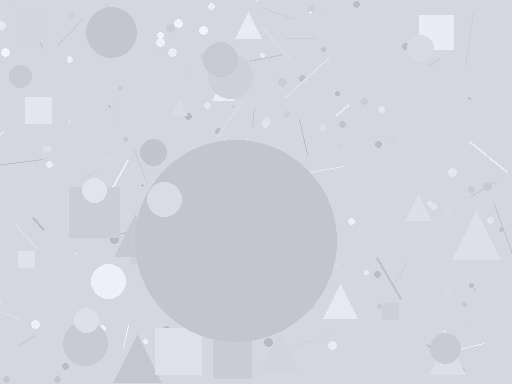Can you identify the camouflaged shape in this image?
The camouflaged shape is a circle.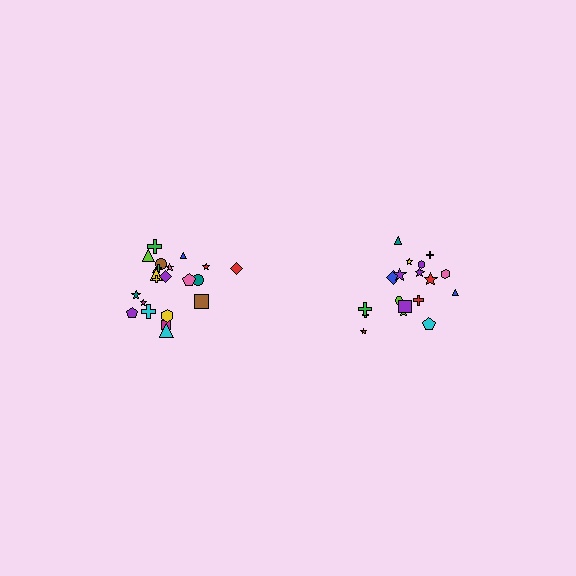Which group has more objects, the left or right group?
The left group.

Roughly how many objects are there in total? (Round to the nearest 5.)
Roughly 40 objects in total.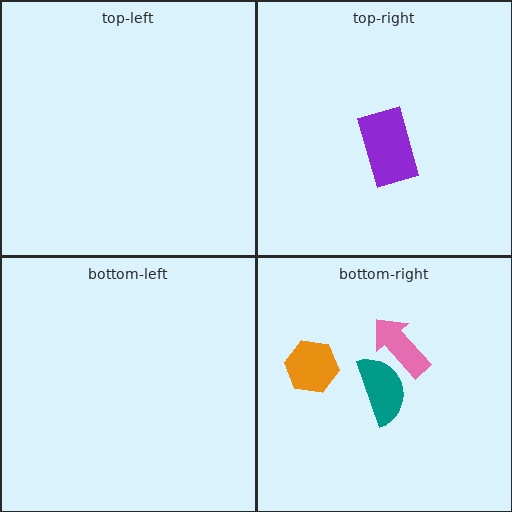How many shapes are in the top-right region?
1.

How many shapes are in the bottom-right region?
3.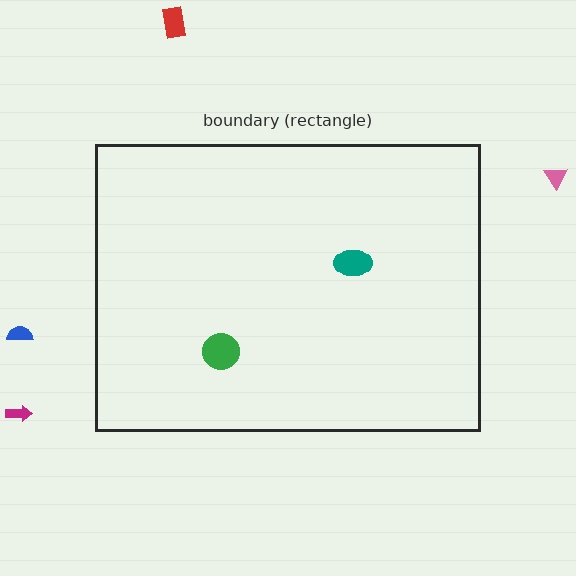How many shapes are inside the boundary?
2 inside, 4 outside.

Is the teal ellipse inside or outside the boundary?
Inside.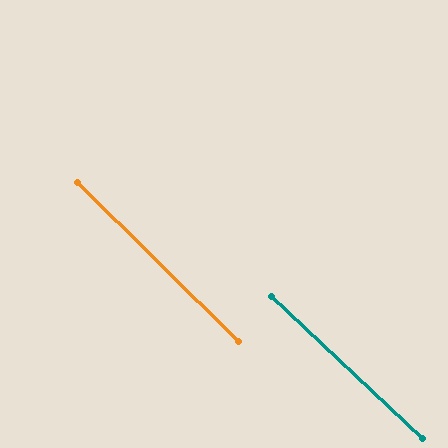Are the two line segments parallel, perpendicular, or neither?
Parallel — their directions differ by only 1.3°.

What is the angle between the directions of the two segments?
Approximately 1 degree.